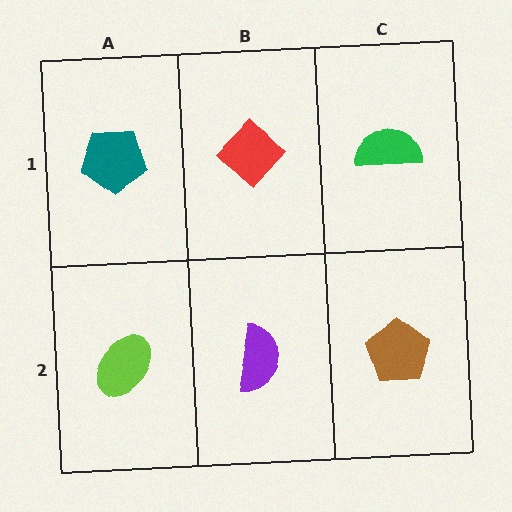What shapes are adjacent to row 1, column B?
A purple semicircle (row 2, column B), a teal pentagon (row 1, column A), a green semicircle (row 1, column C).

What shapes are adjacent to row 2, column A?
A teal pentagon (row 1, column A), a purple semicircle (row 2, column B).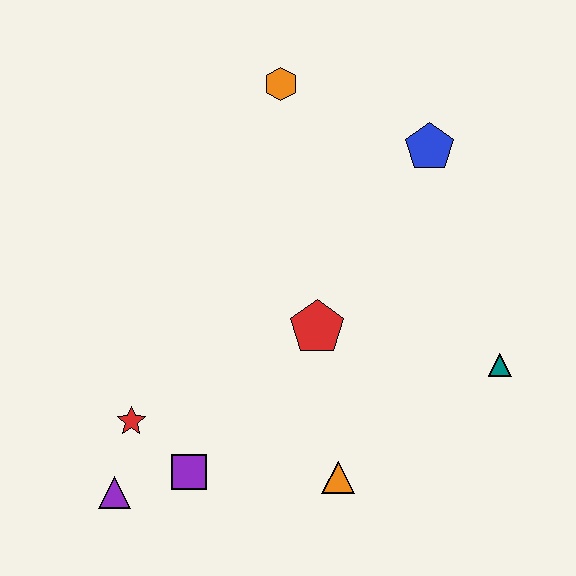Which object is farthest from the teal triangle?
The purple triangle is farthest from the teal triangle.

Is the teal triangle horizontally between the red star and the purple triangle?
No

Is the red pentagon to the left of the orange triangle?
Yes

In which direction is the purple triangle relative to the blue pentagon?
The purple triangle is below the blue pentagon.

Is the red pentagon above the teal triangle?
Yes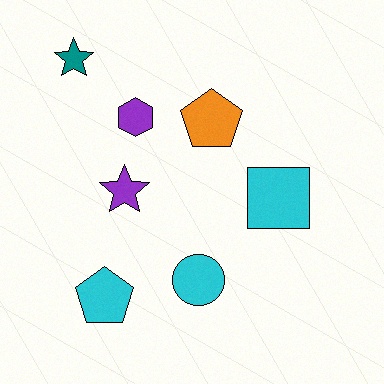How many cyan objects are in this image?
There are 3 cyan objects.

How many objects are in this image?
There are 7 objects.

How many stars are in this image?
There are 2 stars.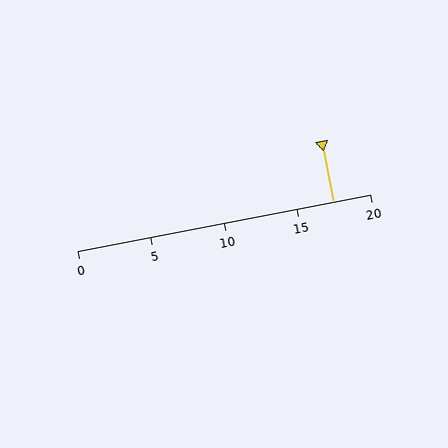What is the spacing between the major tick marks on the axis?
The major ticks are spaced 5 apart.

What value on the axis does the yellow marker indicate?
The marker indicates approximately 17.5.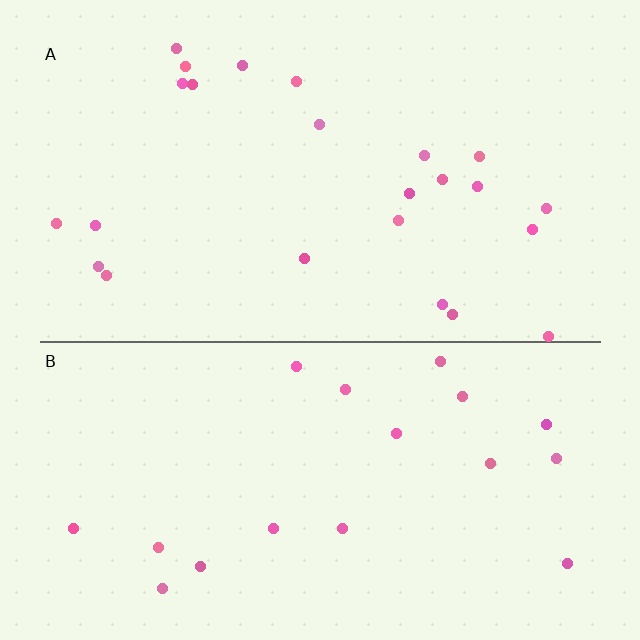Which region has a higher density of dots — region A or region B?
A (the top).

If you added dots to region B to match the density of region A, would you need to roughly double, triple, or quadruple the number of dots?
Approximately double.